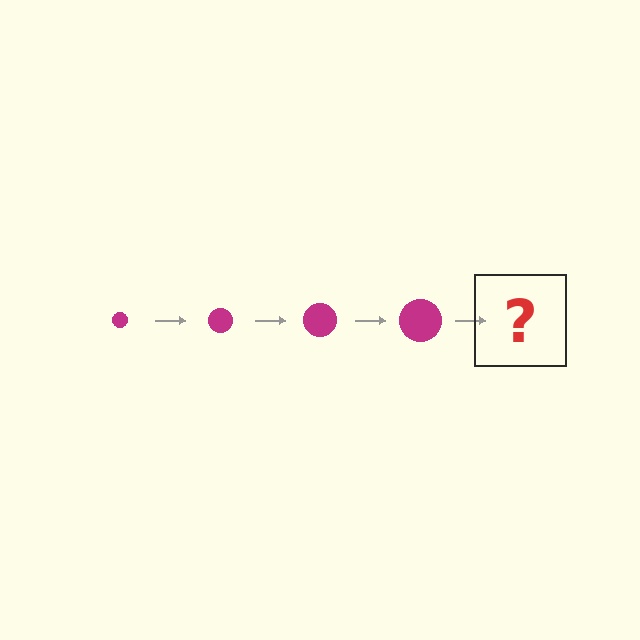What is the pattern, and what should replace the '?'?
The pattern is that the circle gets progressively larger each step. The '?' should be a magenta circle, larger than the previous one.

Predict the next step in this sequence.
The next step is a magenta circle, larger than the previous one.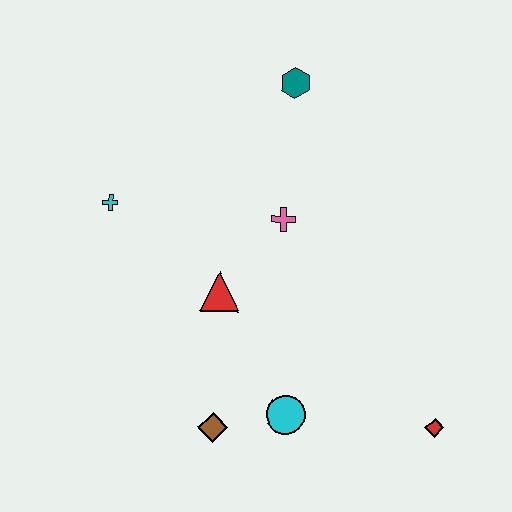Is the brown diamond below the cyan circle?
Yes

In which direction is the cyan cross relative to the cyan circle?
The cyan cross is above the cyan circle.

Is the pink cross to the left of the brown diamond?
No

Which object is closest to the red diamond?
The cyan circle is closest to the red diamond.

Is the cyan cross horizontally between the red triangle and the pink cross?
No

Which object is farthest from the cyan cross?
The red diamond is farthest from the cyan cross.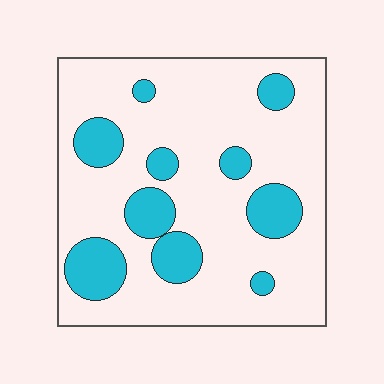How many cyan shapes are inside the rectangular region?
10.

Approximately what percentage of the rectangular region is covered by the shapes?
Approximately 20%.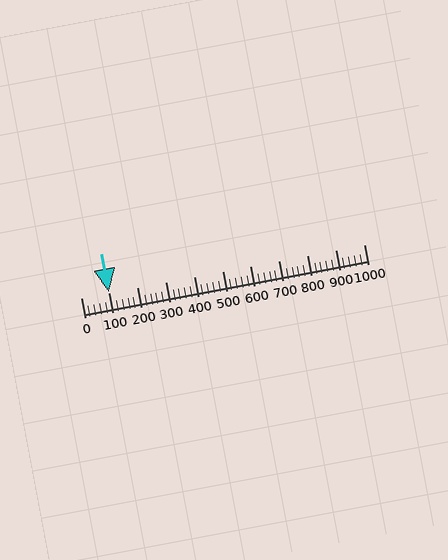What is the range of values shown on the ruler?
The ruler shows values from 0 to 1000.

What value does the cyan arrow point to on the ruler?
The cyan arrow points to approximately 100.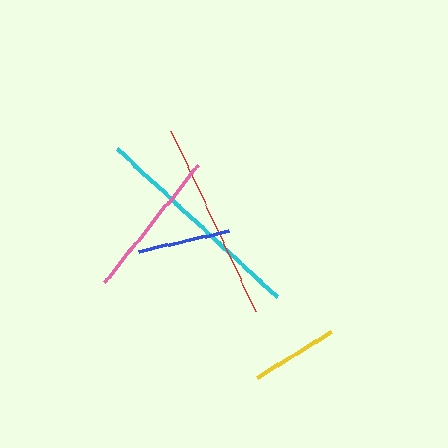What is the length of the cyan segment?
The cyan segment is approximately 218 pixels long.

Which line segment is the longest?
The cyan line is the longest at approximately 218 pixels.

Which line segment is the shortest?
The yellow line is the shortest at approximately 87 pixels.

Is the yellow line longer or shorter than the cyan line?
The cyan line is longer than the yellow line.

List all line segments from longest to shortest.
From longest to shortest: cyan, red, pink, blue, yellow.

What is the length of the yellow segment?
The yellow segment is approximately 87 pixels long.